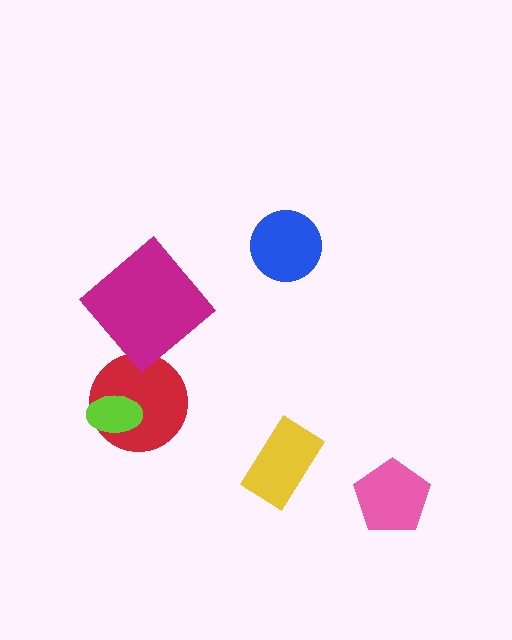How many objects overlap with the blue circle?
0 objects overlap with the blue circle.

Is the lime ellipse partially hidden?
No, no other shape covers it.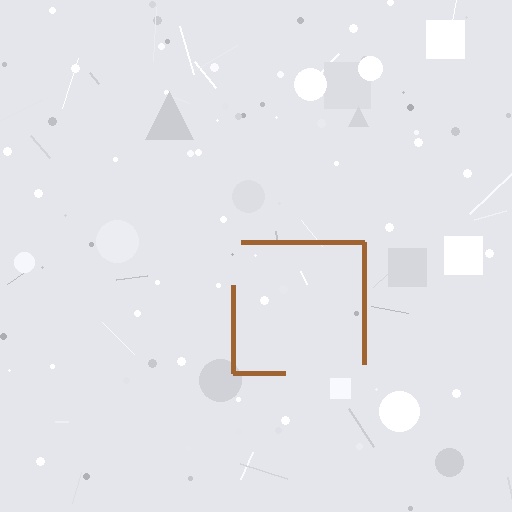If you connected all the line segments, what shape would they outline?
They would outline a square.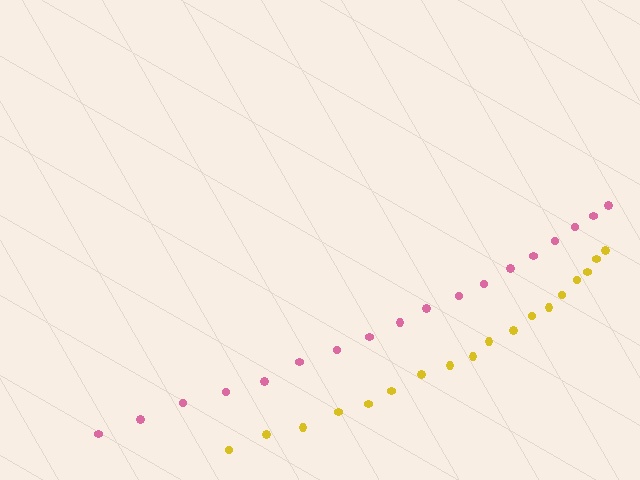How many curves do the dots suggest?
There are 2 distinct paths.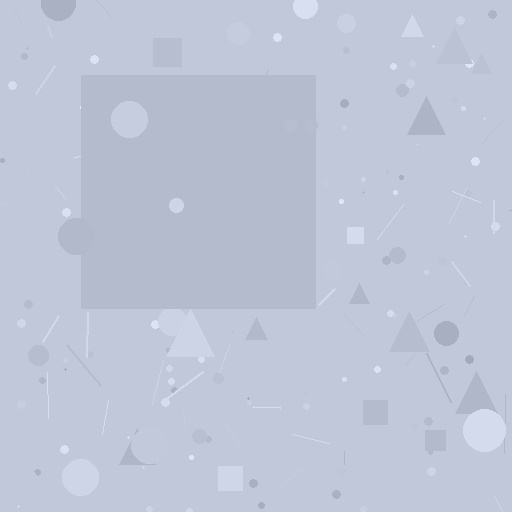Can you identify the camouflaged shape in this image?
The camouflaged shape is a square.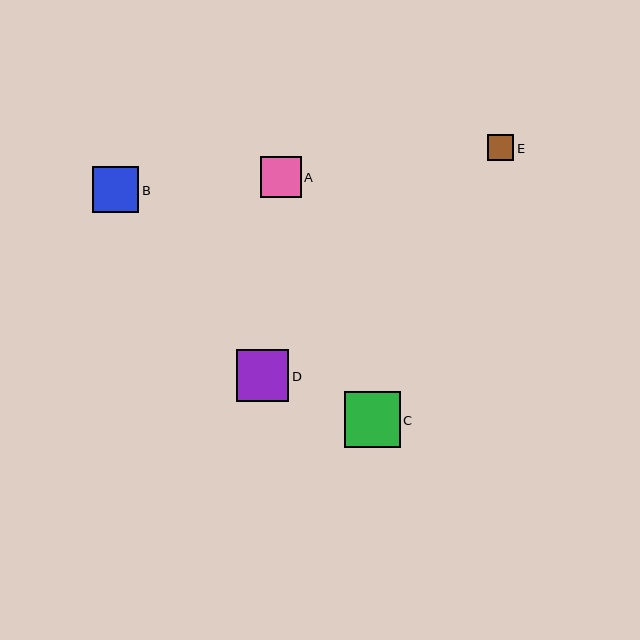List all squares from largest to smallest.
From largest to smallest: C, D, B, A, E.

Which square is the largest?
Square C is the largest with a size of approximately 56 pixels.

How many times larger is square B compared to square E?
Square B is approximately 1.8 times the size of square E.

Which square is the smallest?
Square E is the smallest with a size of approximately 26 pixels.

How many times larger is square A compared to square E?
Square A is approximately 1.6 times the size of square E.